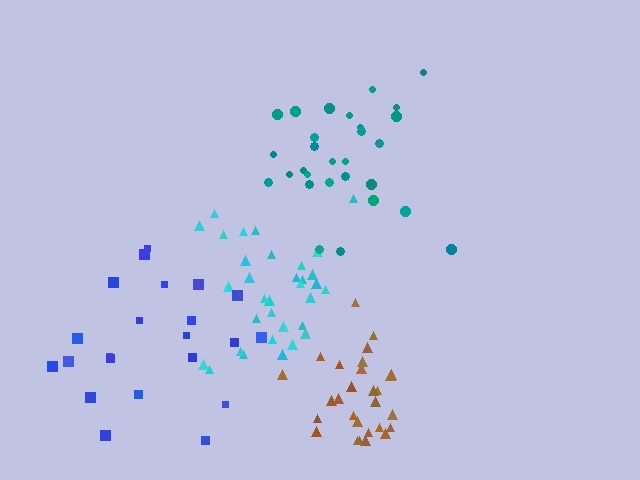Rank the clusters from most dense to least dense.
cyan, brown, teal, blue.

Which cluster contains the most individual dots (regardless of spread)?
Cyan (33).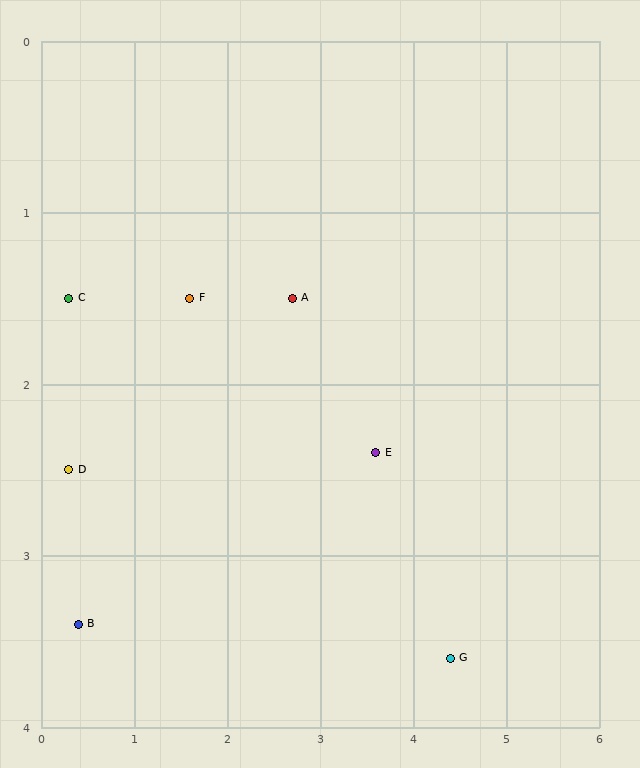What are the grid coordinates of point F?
Point F is at approximately (1.6, 1.5).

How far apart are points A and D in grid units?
Points A and D are about 2.6 grid units apart.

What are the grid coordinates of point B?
Point B is at approximately (0.4, 3.4).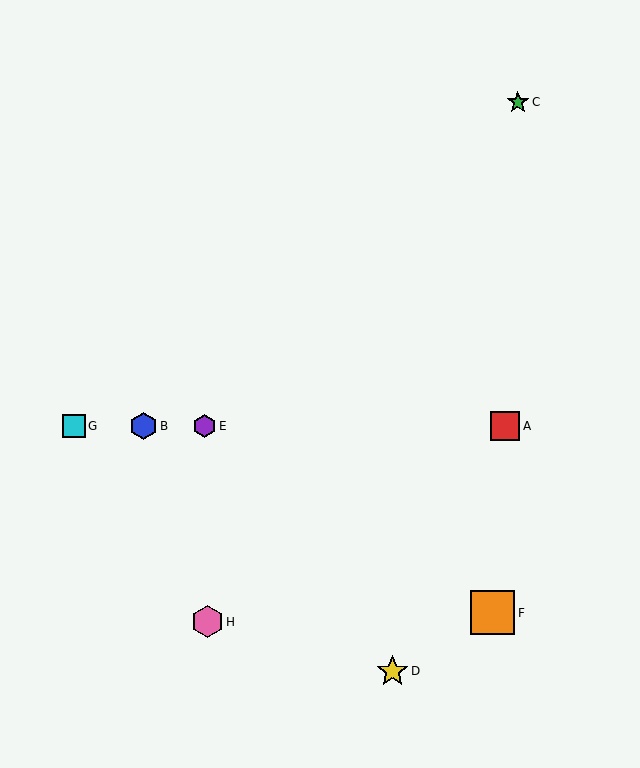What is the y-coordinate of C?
Object C is at y≈102.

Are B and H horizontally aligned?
No, B is at y≈426 and H is at y≈622.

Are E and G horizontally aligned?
Yes, both are at y≈426.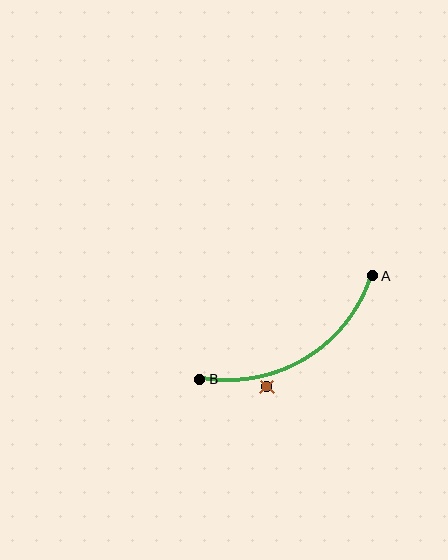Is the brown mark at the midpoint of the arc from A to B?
No — the brown mark does not lie on the arc at all. It sits slightly outside the curve.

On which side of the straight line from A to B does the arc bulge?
The arc bulges below the straight line connecting A and B.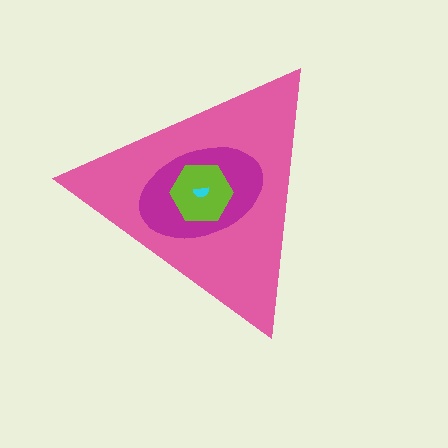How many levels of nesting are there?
4.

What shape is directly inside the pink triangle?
The magenta ellipse.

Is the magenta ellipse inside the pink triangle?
Yes.